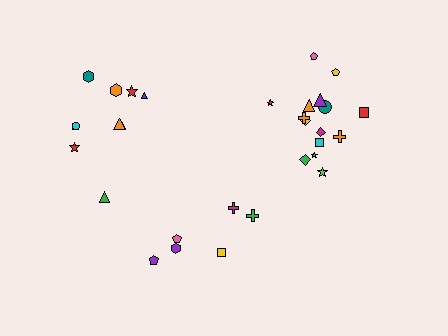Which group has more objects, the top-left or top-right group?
The top-right group.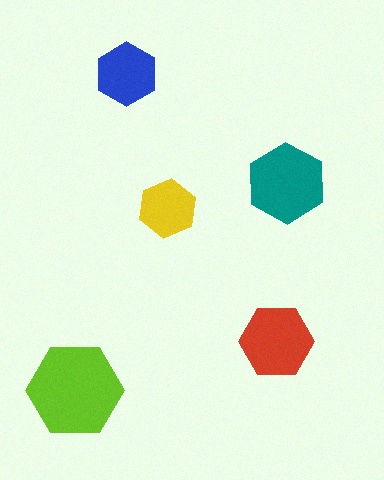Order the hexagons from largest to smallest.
the lime one, the teal one, the red one, the blue one, the yellow one.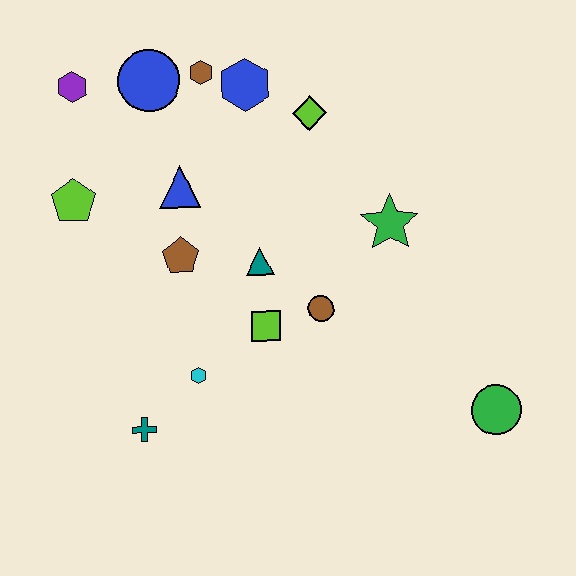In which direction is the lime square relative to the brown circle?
The lime square is to the left of the brown circle.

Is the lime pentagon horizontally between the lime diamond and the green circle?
No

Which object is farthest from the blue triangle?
The green circle is farthest from the blue triangle.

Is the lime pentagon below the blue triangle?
Yes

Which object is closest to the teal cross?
The cyan hexagon is closest to the teal cross.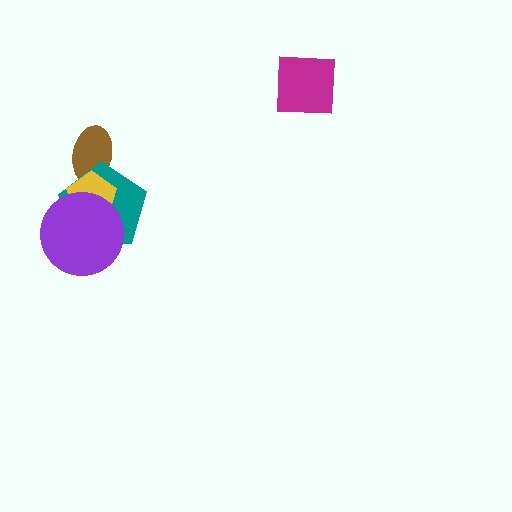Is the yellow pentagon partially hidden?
Yes, it is partially covered by another shape.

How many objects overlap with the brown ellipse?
2 objects overlap with the brown ellipse.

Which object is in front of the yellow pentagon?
The purple circle is in front of the yellow pentagon.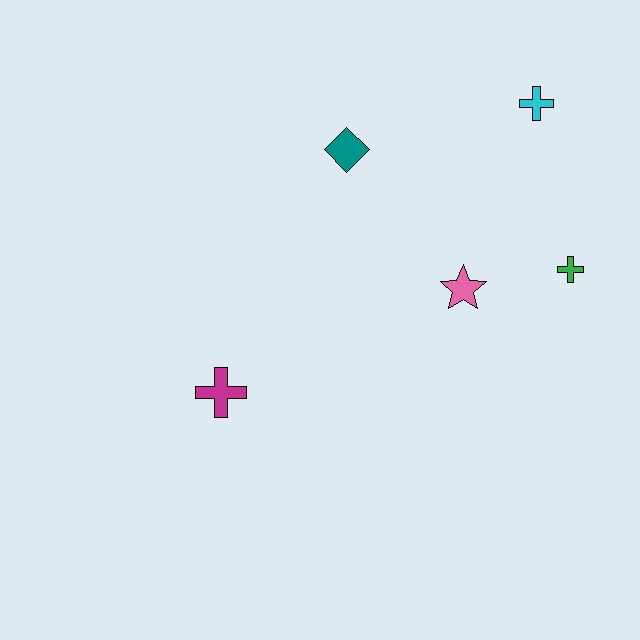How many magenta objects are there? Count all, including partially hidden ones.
There is 1 magenta object.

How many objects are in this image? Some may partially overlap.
There are 5 objects.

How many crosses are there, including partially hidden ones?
There are 3 crosses.